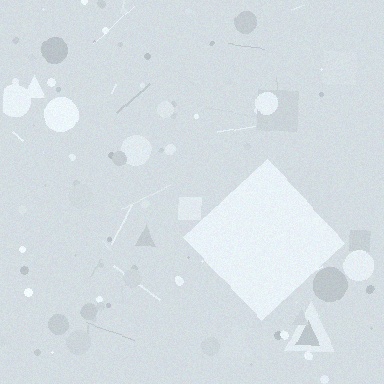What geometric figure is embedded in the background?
A diamond is embedded in the background.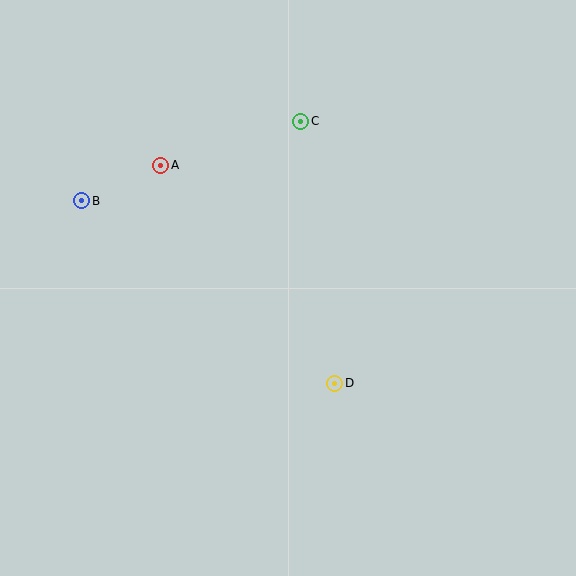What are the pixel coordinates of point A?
Point A is at (161, 165).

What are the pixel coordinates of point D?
Point D is at (335, 383).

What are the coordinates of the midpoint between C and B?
The midpoint between C and B is at (191, 161).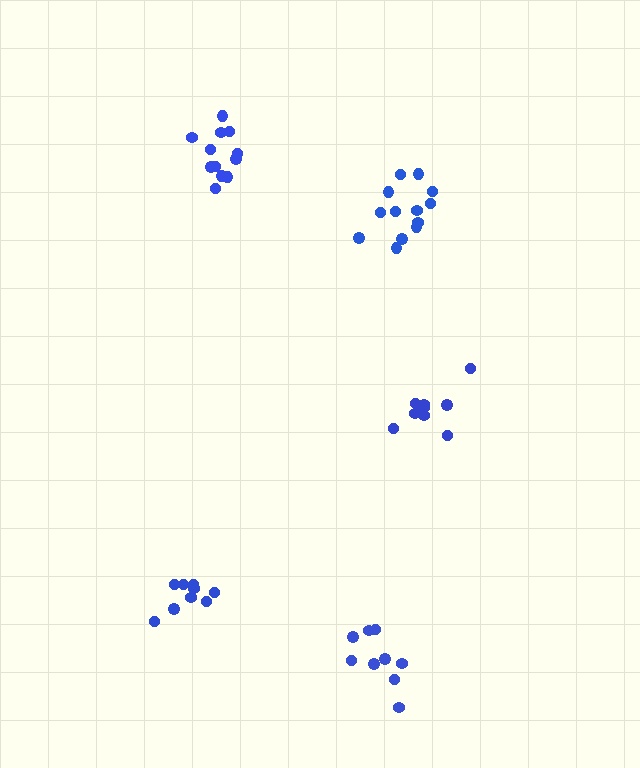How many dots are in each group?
Group 1: 9 dots, Group 2: 9 dots, Group 3: 13 dots, Group 4: 9 dots, Group 5: 12 dots (52 total).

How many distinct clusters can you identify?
There are 5 distinct clusters.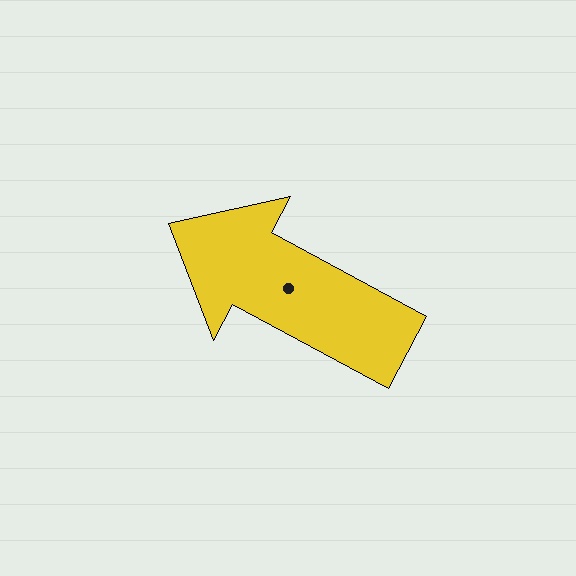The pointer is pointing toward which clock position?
Roughly 10 o'clock.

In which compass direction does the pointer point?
Northwest.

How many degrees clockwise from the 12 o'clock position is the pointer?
Approximately 298 degrees.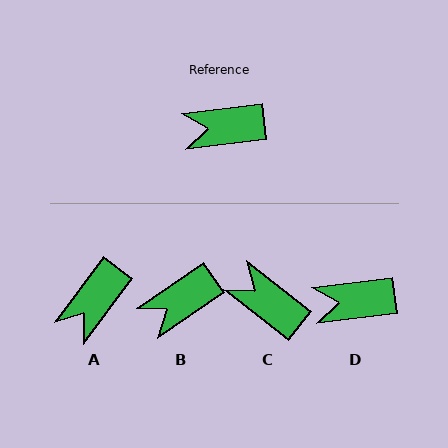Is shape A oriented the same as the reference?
No, it is off by about 46 degrees.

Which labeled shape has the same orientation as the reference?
D.